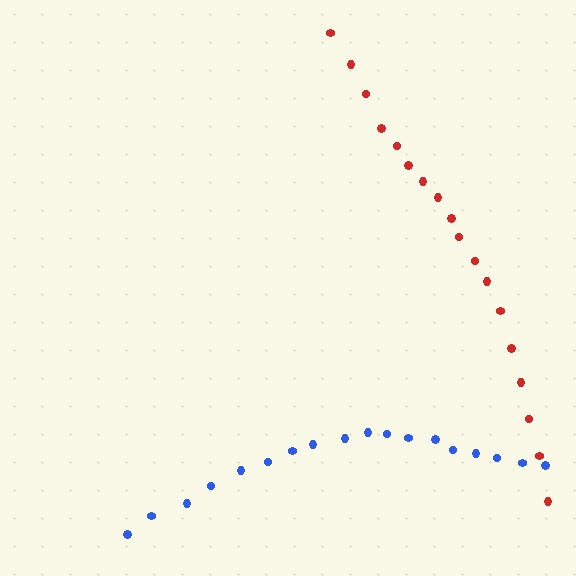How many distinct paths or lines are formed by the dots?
There are 2 distinct paths.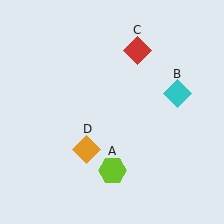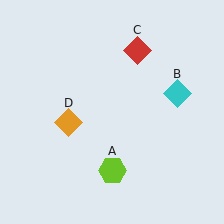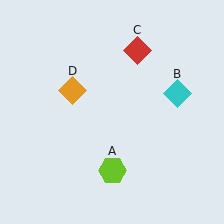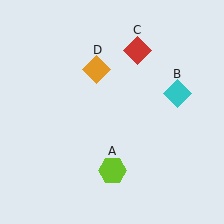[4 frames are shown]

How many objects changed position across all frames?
1 object changed position: orange diamond (object D).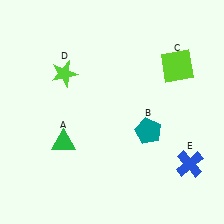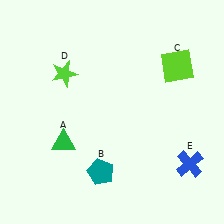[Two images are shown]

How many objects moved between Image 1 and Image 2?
1 object moved between the two images.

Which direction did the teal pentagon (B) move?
The teal pentagon (B) moved left.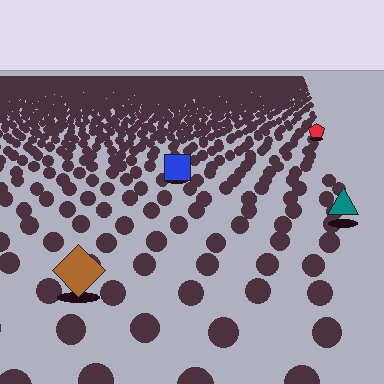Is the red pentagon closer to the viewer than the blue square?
No. The blue square is closer — you can tell from the texture gradient: the ground texture is coarser near it.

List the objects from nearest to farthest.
From nearest to farthest: the brown diamond, the teal triangle, the blue square, the red pentagon.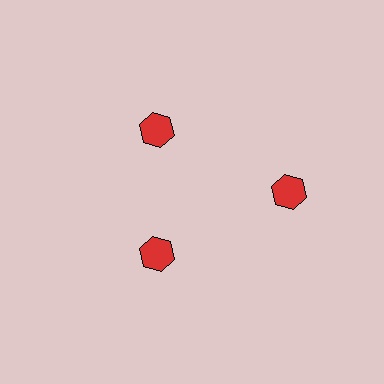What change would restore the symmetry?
The symmetry would be restored by moving it inward, back onto the ring so that all 3 hexagons sit at equal angles and equal distance from the center.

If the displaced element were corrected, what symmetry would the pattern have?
It would have 3-fold rotational symmetry — the pattern would map onto itself every 120 degrees.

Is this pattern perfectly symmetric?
No. The 3 red hexagons are arranged in a ring, but one element near the 3 o'clock position is pushed outward from the center, breaking the 3-fold rotational symmetry.